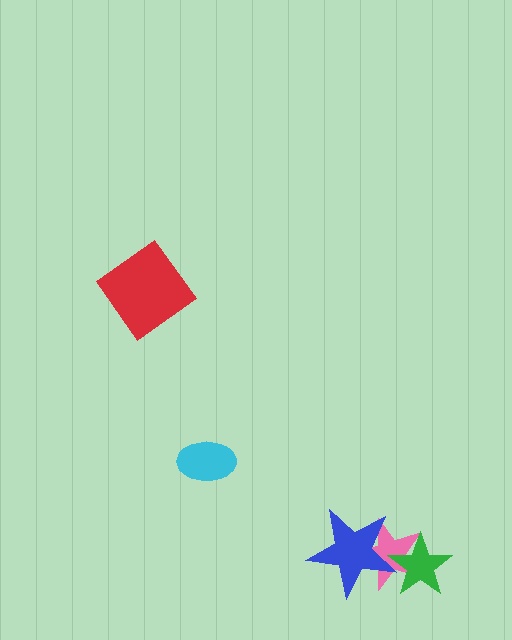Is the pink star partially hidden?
Yes, it is partially covered by another shape.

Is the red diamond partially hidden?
No, no other shape covers it.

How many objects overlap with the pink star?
2 objects overlap with the pink star.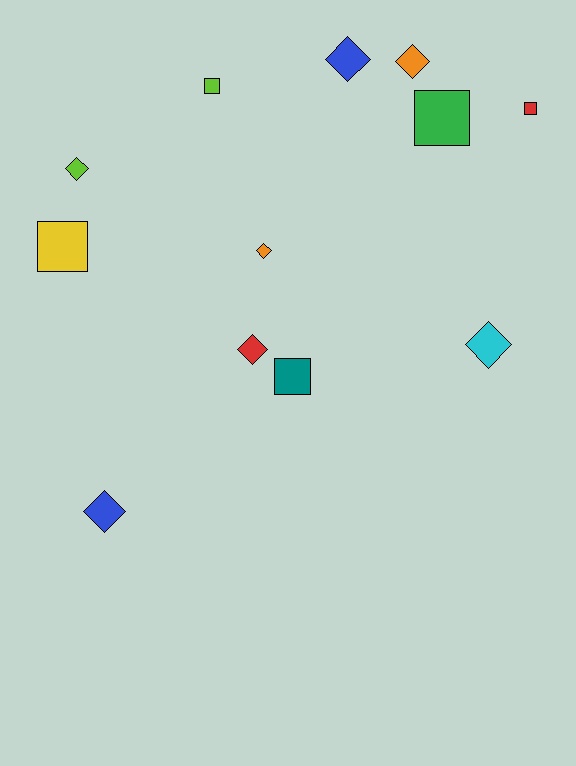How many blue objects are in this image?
There are 2 blue objects.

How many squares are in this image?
There are 5 squares.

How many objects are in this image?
There are 12 objects.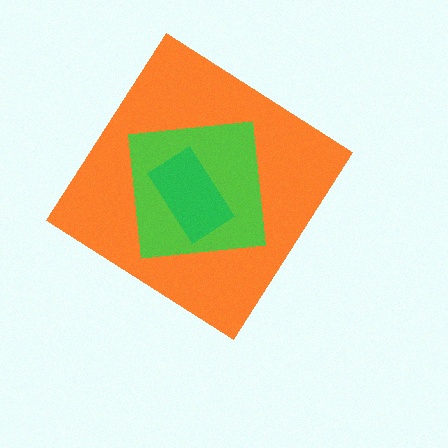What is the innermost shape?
The green rectangle.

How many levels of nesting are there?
3.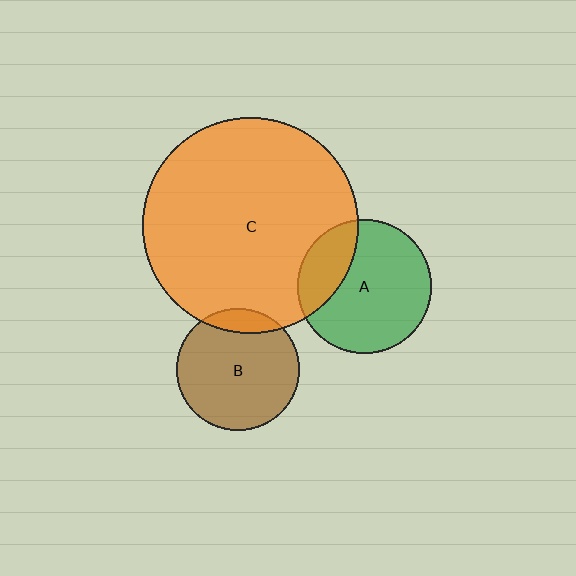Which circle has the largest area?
Circle C (orange).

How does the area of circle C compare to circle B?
Approximately 3.1 times.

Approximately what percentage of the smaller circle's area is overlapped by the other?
Approximately 10%.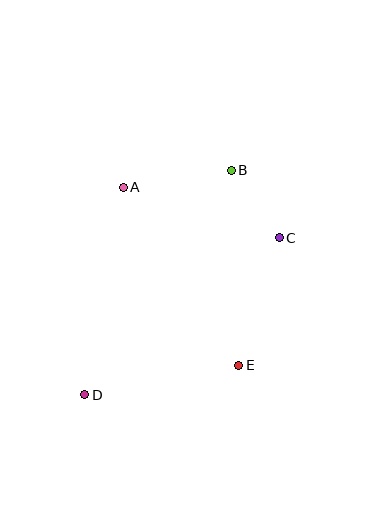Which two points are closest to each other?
Points B and C are closest to each other.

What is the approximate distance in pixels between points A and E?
The distance between A and E is approximately 213 pixels.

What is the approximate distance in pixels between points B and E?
The distance between B and E is approximately 195 pixels.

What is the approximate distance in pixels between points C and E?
The distance between C and E is approximately 134 pixels.